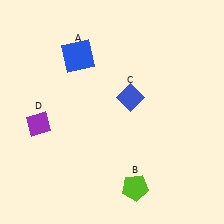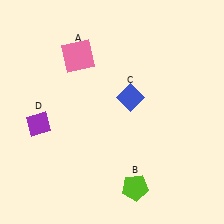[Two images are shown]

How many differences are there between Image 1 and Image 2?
There is 1 difference between the two images.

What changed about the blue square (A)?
In Image 1, A is blue. In Image 2, it changed to pink.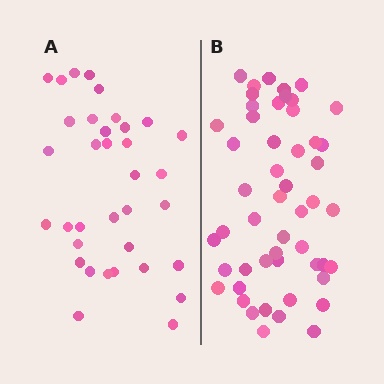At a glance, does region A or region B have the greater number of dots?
Region B (the right region) has more dots.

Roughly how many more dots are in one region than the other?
Region B has approximately 15 more dots than region A.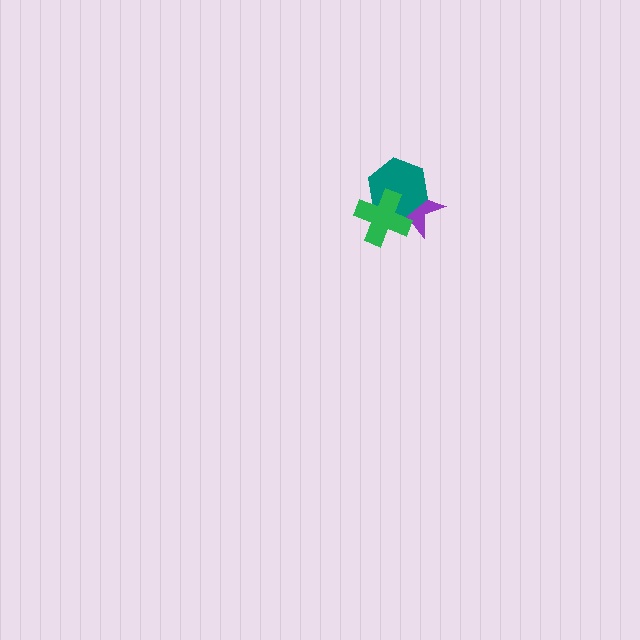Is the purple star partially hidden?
Yes, it is partially covered by another shape.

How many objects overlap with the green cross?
2 objects overlap with the green cross.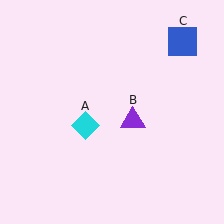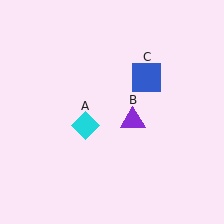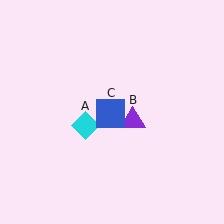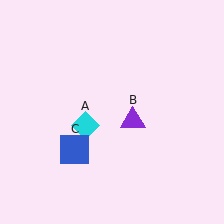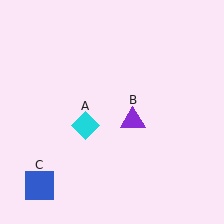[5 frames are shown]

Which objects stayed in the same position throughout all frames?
Cyan diamond (object A) and purple triangle (object B) remained stationary.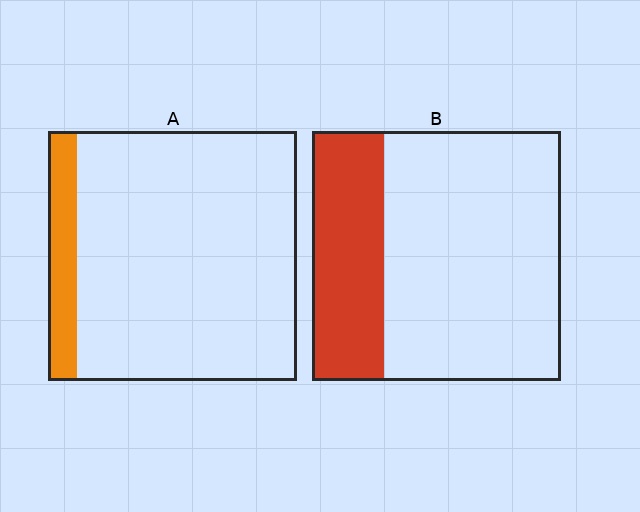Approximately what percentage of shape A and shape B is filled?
A is approximately 10% and B is approximately 30%.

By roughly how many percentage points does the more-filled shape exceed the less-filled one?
By roughly 15 percentage points (B over A).